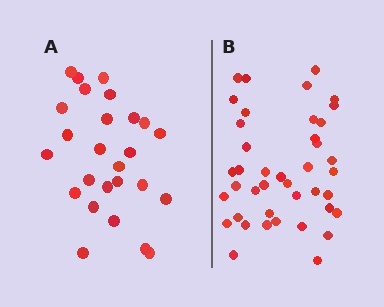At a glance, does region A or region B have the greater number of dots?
Region B (the right region) has more dots.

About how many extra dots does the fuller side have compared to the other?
Region B has approximately 15 more dots than region A.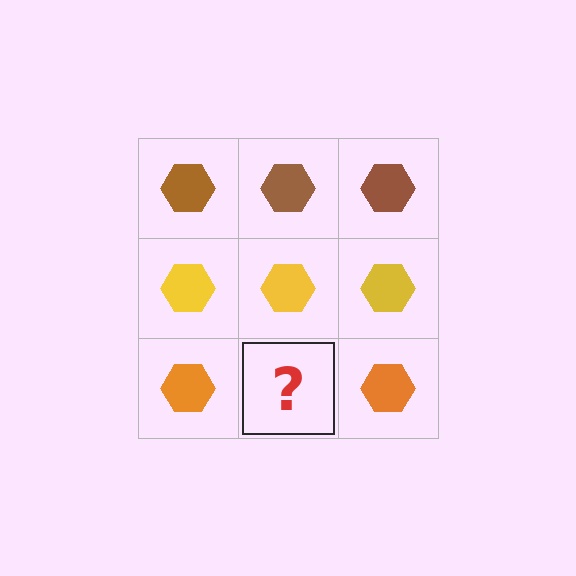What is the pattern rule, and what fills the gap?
The rule is that each row has a consistent color. The gap should be filled with an orange hexagon.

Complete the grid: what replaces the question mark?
The question mark should be replaced with an orange hexagon.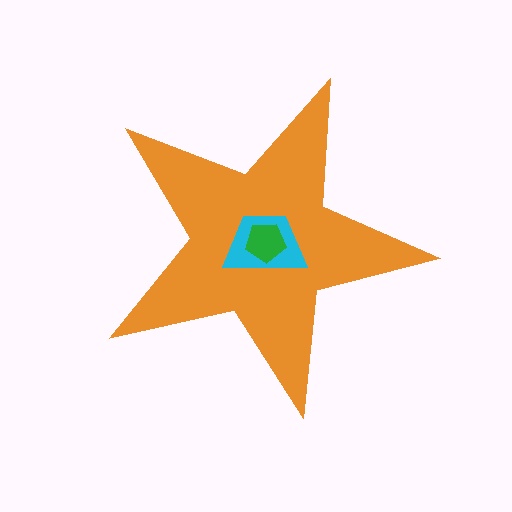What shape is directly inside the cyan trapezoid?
The green pentagon.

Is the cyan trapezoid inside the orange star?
Yes.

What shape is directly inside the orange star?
The cyan trapezoid.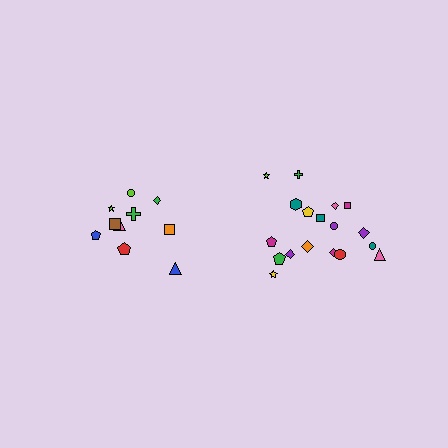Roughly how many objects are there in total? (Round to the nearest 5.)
Roughly 30 objects in total.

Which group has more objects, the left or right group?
The right group.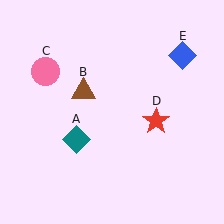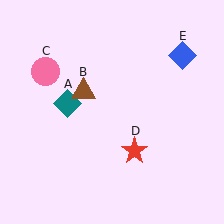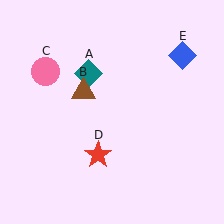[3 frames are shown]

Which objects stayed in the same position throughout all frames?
Brown triangle (object B) and pink circle (object C) and blue diamond (object E) remained stationary.